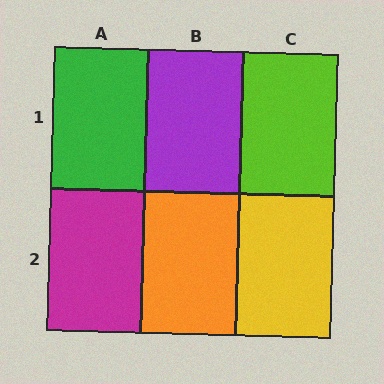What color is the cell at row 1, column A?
Green.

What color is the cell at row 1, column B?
Purple.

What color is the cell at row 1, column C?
Lime.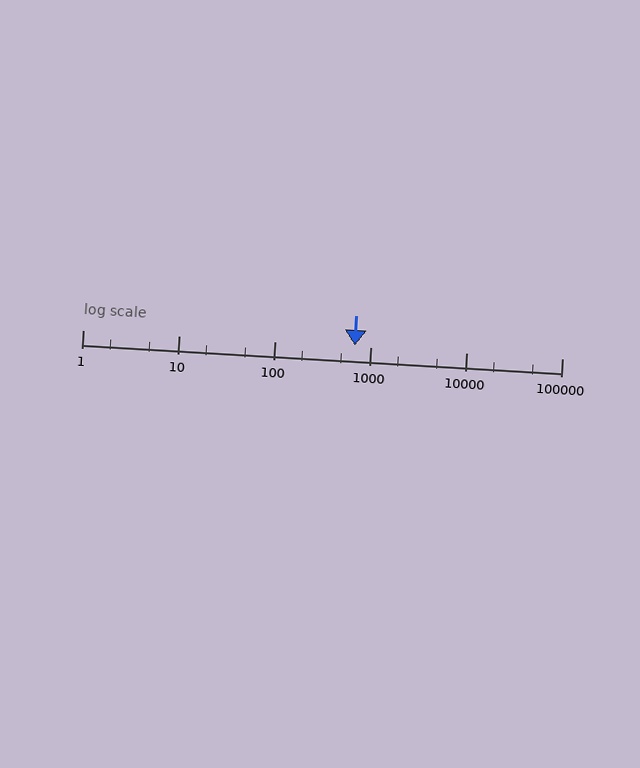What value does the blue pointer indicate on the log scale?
The pointer indicates approximately 690.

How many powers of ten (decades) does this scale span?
The scale spans 5 decades, from 1 to 100000.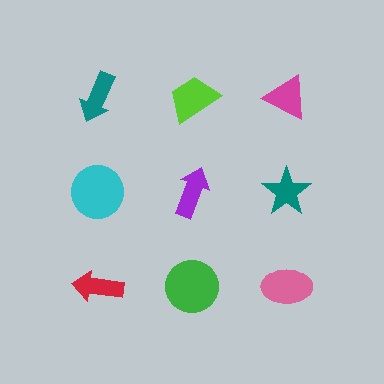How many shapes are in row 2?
3 shapes.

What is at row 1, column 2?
A lime trapezoid.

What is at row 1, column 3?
A magenta triangle.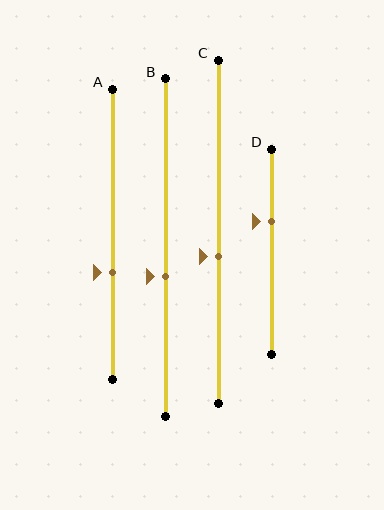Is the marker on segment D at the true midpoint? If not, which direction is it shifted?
No, the marker on segment D is shifted upward by about 15% of the segment length.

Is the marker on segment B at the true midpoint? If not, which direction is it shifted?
No, the marker on segment B is shifted downward by about 9% of the segment length.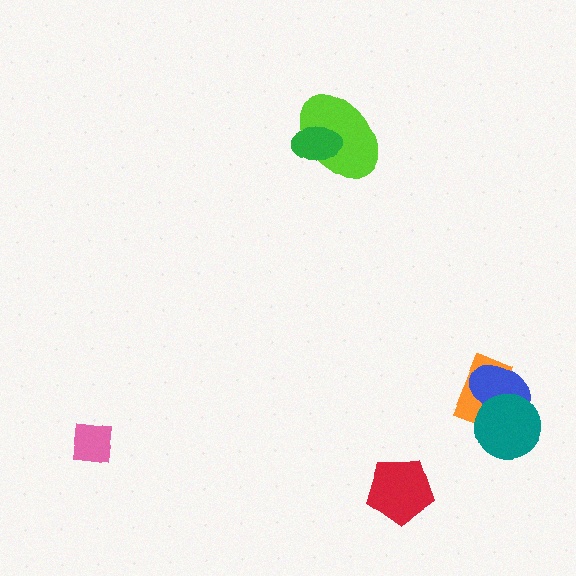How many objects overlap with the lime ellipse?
1 object overlaps with the lime ellipse.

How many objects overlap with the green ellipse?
1 object overlaps with the green ellipse.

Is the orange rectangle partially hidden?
Yes, it is partially covered by another shape.